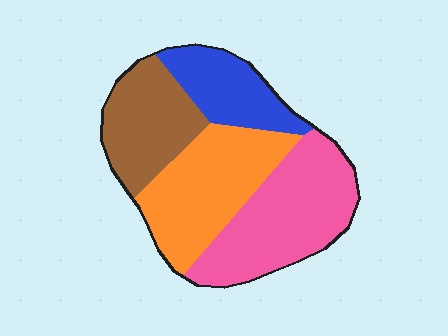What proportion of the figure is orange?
Orange covers 29% of the figure.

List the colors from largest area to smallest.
From largest to smallest: pink, orange, brown, blue.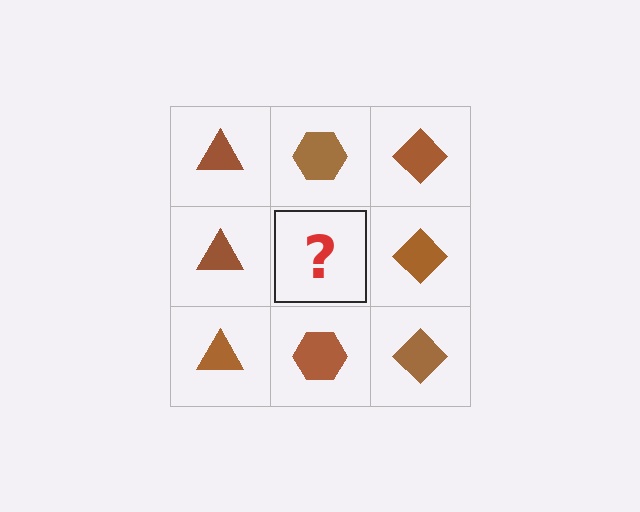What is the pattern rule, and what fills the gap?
The rule is that each column has a consistent shape. The gap should be filled with a brown hexagon.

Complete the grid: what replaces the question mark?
The question mark should be replaced with a brown hexagon.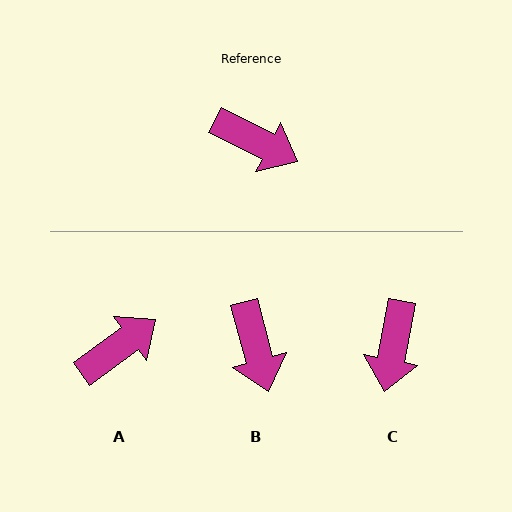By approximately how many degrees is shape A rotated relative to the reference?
Approximately 63 degrees counter-clockwise.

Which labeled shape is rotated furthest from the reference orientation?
C, about 74 degrees away.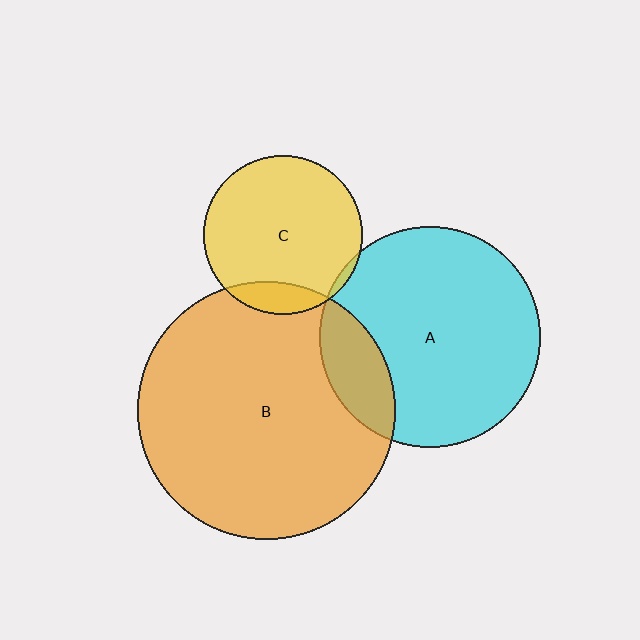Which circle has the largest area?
Circle B (orange).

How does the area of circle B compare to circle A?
Approximately 1.4 times.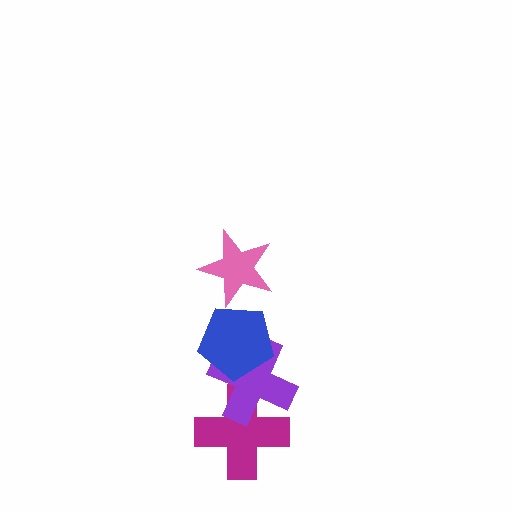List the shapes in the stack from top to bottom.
From top to bottom: the pink star, the blue pentagon, the purple cross, the magenta cross.